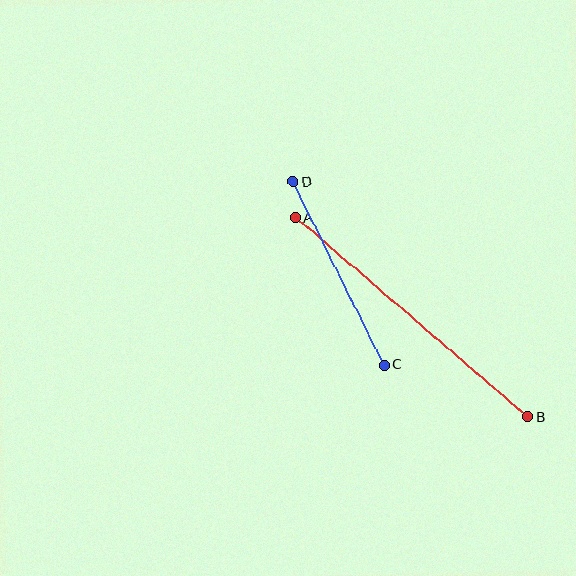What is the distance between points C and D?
The distance is approximately 205 pixels.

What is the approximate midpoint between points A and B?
The midpoint is at approximately (412, 317) pixels.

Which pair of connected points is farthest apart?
Points A and B are farthest apart.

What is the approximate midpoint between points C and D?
The midpoint is at approximately (339, 273) pixels.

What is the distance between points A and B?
The distance is approximately 306 pixels.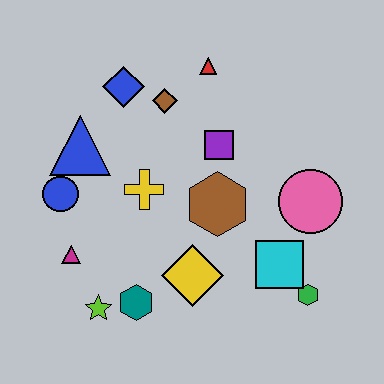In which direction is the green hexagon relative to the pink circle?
The green hexagon is below the pink circle.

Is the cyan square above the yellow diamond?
Yes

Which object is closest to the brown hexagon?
The purple square is closest to the brown hexagon.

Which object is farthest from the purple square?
The lime star is farthest from the purple square.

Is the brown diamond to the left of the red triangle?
Yes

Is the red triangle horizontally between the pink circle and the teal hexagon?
Yes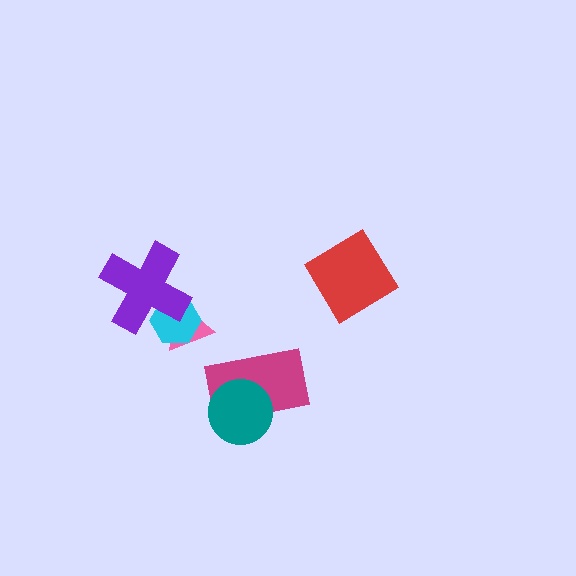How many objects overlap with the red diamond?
0 objects overlap with the red diamond.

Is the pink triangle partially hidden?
Yes, it is partially covered by another shape.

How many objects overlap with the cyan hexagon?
2 objects overlap with the cyan hexagon.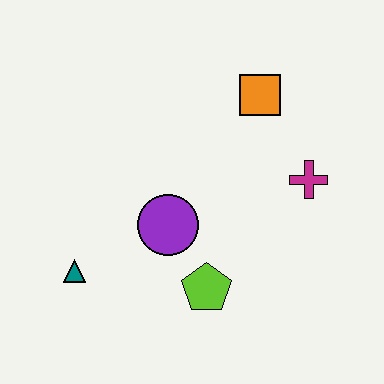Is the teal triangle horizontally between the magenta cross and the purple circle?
No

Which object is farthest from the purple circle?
The orange square is farthest from the purple circle.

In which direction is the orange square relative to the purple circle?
The orange square is above the purple circle.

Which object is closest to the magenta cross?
The orange square is closest to the magenta cross.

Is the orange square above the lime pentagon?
Yes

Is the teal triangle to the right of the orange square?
No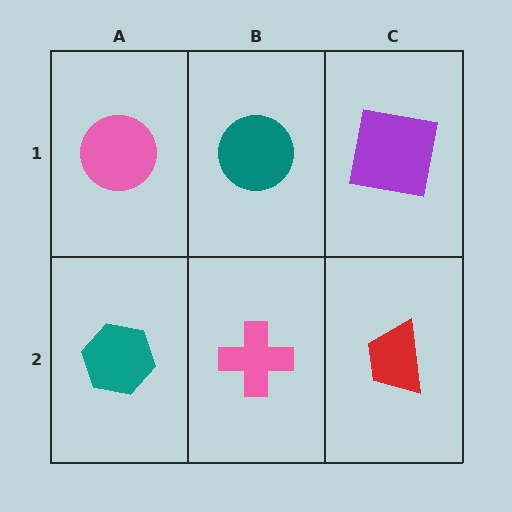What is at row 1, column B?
A teal circle.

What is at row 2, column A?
A teal hexagon.